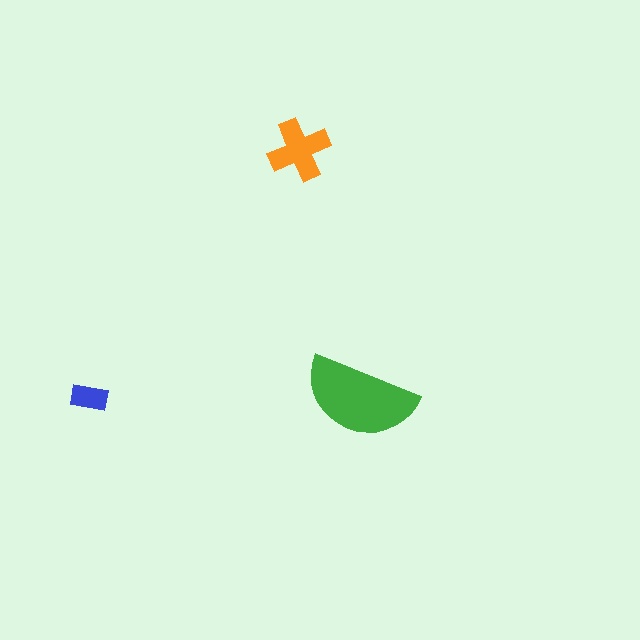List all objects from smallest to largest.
The blue rectangle, the orange cross, the green semicircle.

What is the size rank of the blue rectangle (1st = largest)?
3rd.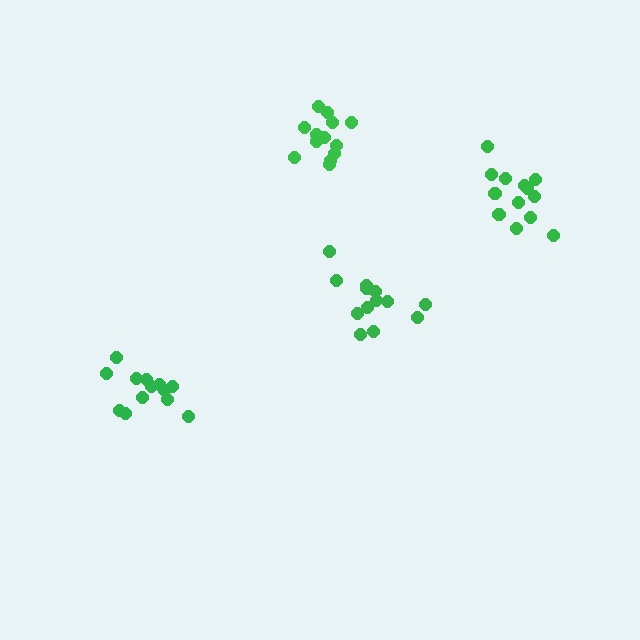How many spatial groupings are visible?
There are 4 spatial groupings.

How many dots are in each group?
Group 1: 13 dots, Group 2: 13 dots, Group 3: 13 dots, Group 4: 13 dots (52 total).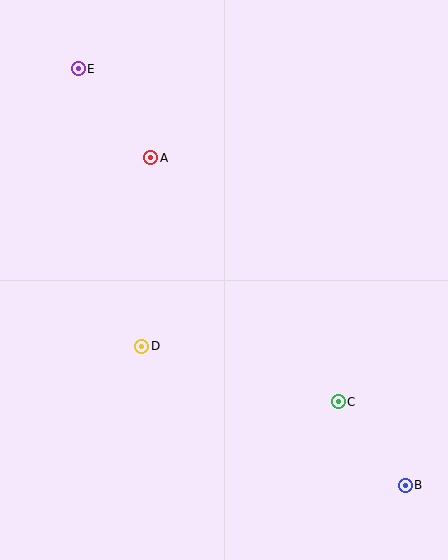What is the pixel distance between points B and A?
The distance between B and A is 415 pixels.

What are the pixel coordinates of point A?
Point A is at (151, 158).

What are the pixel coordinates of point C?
Point C is at (338, 402).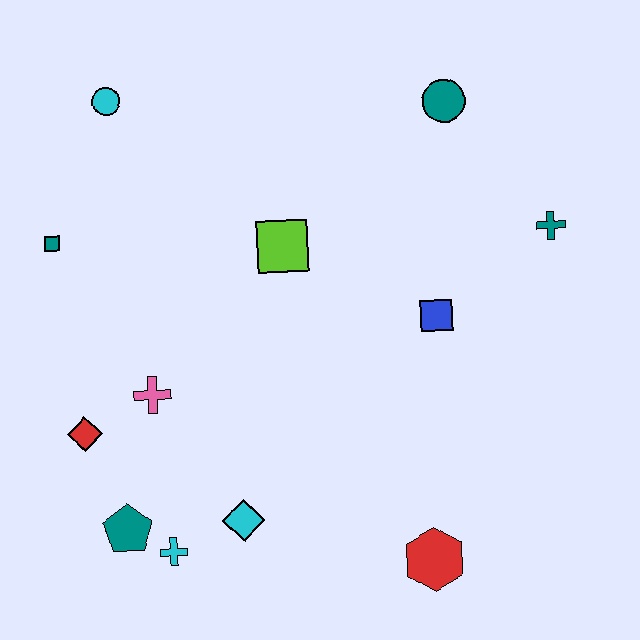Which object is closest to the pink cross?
The red diamond is closest to the pink cross.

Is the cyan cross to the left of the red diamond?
No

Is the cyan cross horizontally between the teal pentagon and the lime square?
Yes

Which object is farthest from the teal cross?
The teal pentagon is farthest from the teal cross.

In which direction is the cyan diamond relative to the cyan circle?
The cyan diamond is below the cyan circle.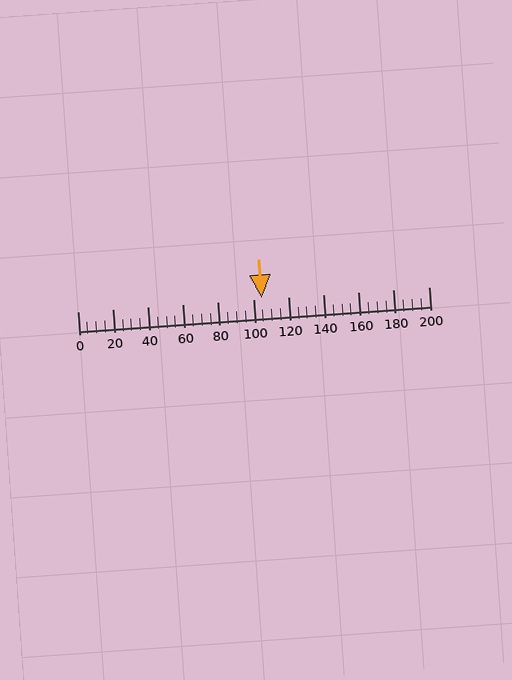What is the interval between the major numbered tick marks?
The major tick marks are spaced 20 units apart.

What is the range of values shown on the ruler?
The ruler shows values from 0 to 200.